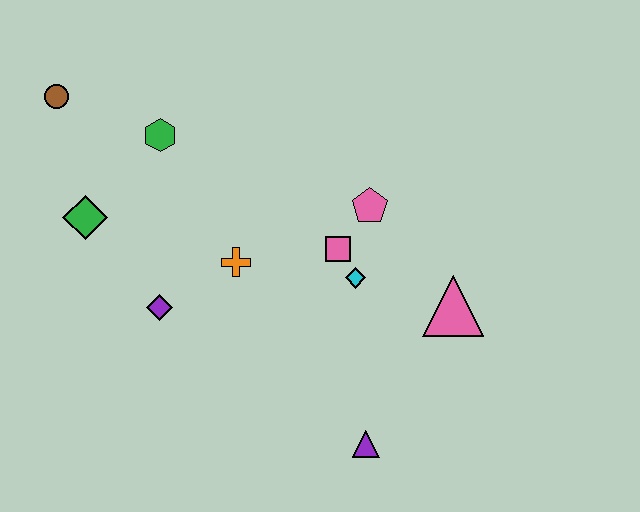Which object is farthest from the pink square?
The brown circle is farthest from the pink square.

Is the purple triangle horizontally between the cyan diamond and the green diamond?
No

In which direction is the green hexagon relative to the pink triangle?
The green hexagon is to the left of the pink triangle.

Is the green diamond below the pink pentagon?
Yes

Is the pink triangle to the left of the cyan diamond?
No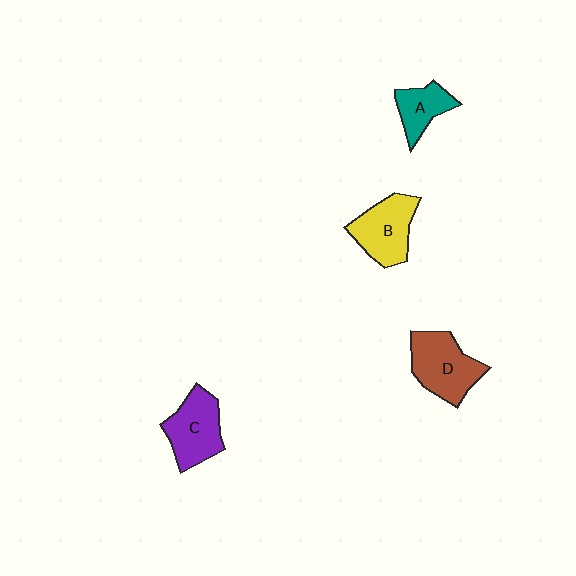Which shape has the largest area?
Shape D (brown).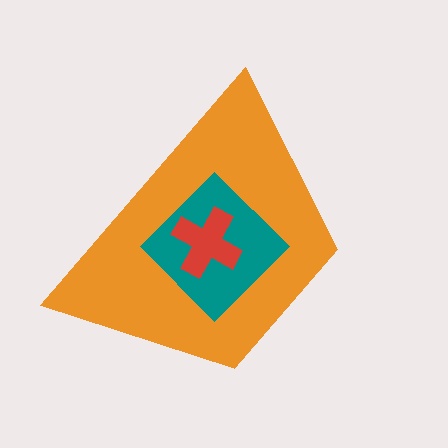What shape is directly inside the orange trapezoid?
The teal diamond.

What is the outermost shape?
The orange trapezoid.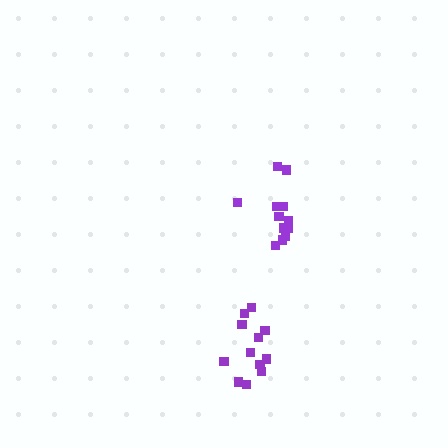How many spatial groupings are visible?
There are 2 spatial groupings.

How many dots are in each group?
Group 1: 12 dots, Group 2: 12 dots (24 total).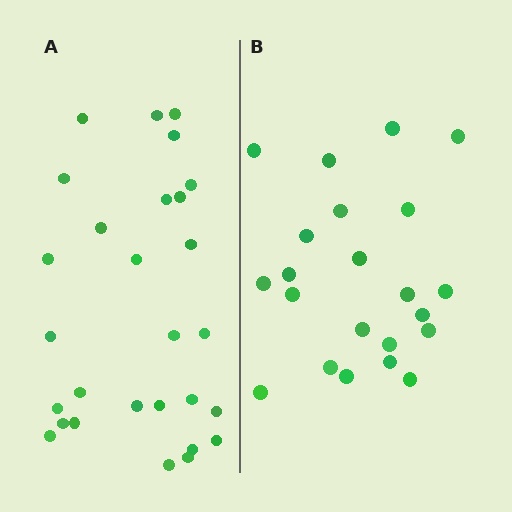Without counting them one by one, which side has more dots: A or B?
Region A (the left region) has more dots.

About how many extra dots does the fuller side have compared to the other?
Region A has about 6 more dots than region B.